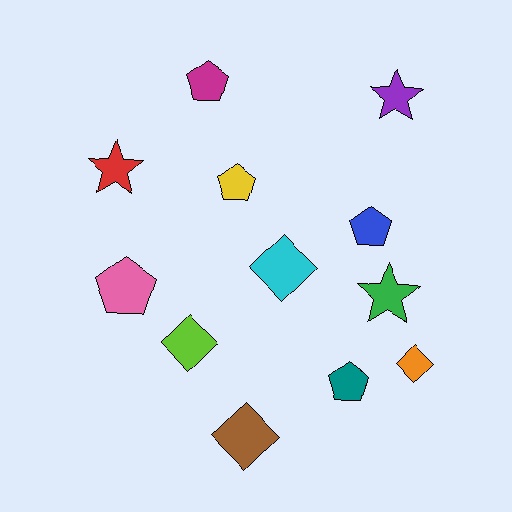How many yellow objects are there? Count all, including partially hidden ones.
There is 1 yellow object.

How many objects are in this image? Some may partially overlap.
There are 12 objects.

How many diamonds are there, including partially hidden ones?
There are 4 diamonds.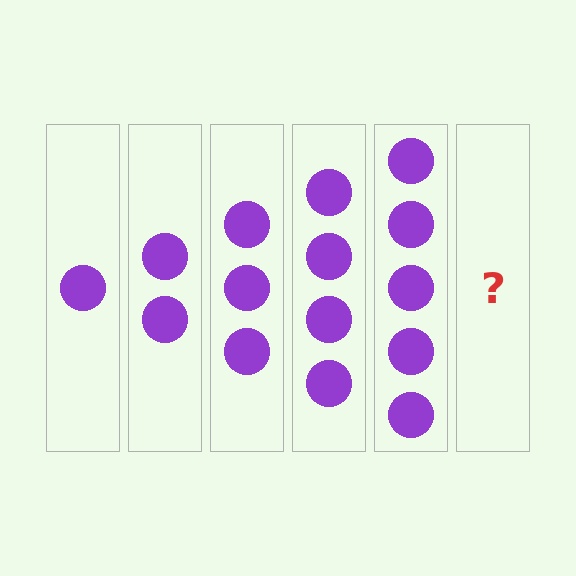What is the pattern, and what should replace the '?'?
The pattern is that each step adds one more circle. The '?' should be 6 circles.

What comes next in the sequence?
The next element should be 6 circles.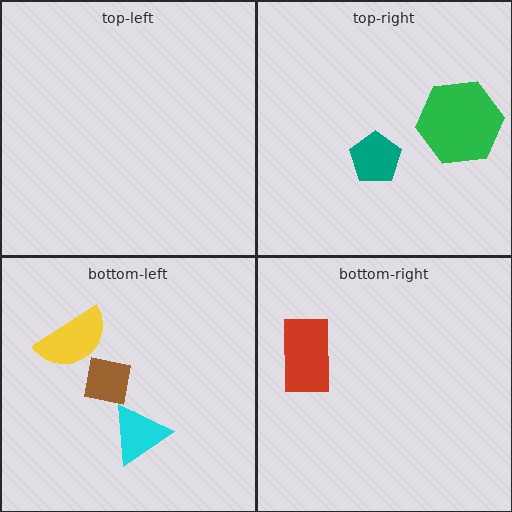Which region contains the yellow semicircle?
The bottom-left region.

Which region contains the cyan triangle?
The bottom-left region.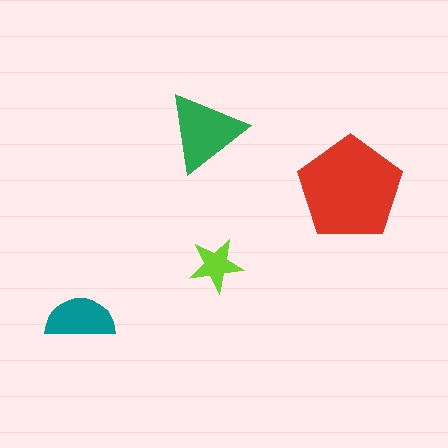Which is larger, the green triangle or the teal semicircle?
The green triangle.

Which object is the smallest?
The lime star.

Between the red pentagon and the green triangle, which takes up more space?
The red pentagon.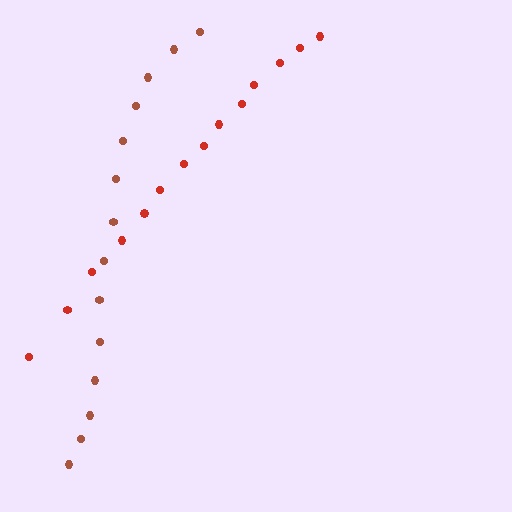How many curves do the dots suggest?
There are 2 distinct paths.